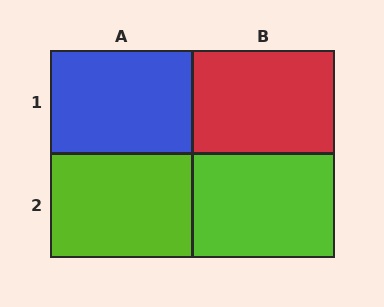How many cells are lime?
2 cells are lime.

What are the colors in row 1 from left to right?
Blue, red.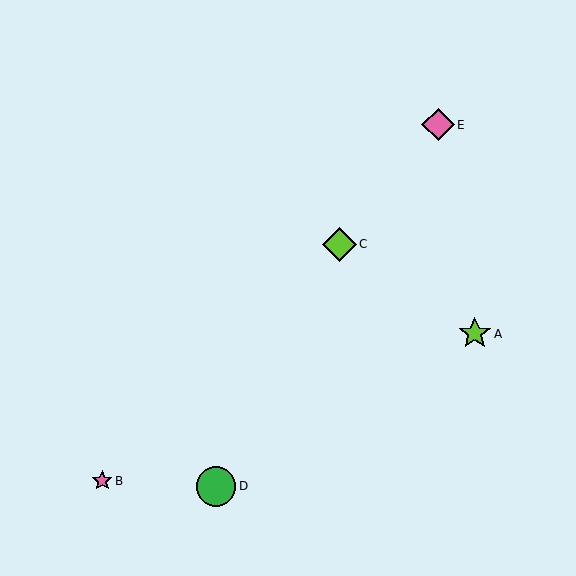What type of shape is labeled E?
Shape E is a pink diamond.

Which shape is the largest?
The green circle (labeled D) is the largest.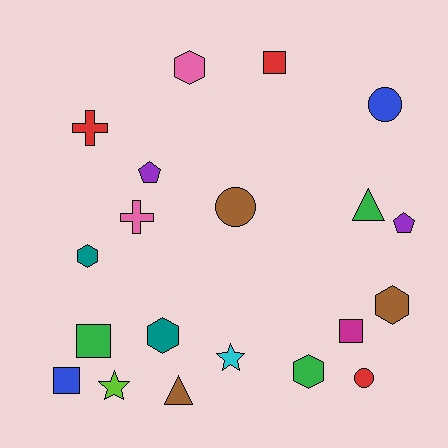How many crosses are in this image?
There are 2 crosses.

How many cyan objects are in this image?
There is 1 cyan object.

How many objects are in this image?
There are 20 objects.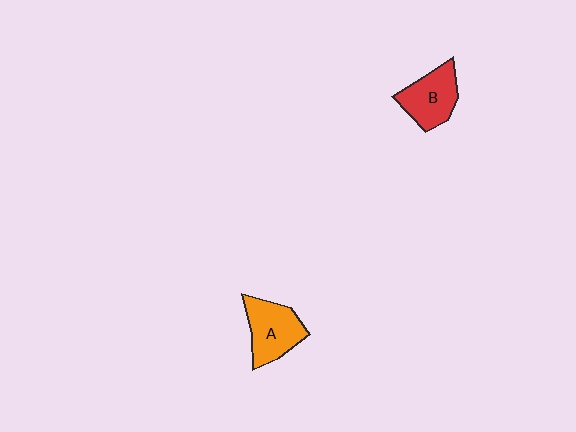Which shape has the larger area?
Shape A (orange).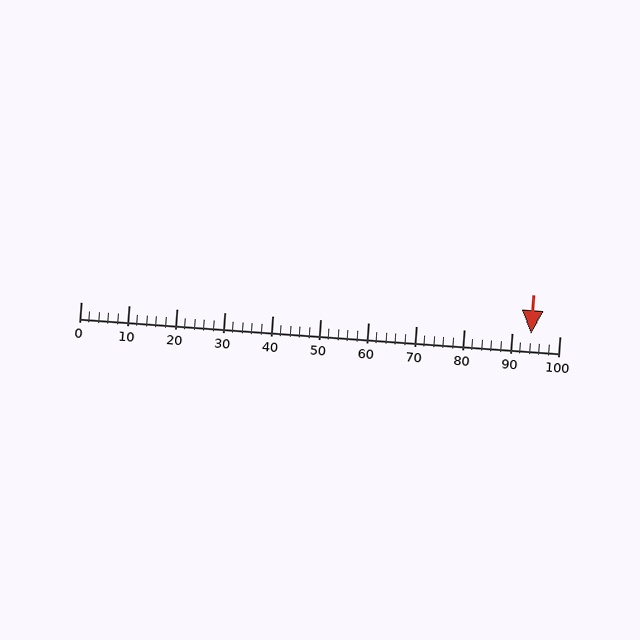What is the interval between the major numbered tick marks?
The major tick marks are spaced 10 units apart.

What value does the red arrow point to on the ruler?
The red arrow points to approximately 94.